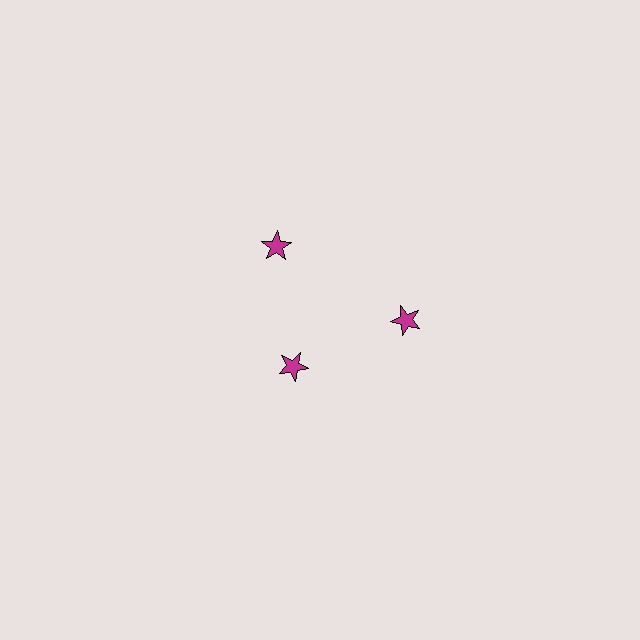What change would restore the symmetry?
The symmetry would be restored by moving it outward, back onto the ring so that all 3 stars sit at equal angles and equal distance from the center.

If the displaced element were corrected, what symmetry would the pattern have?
It would have 3-fold rotational symmetry — the pattern would map onto itself every 120 degrees.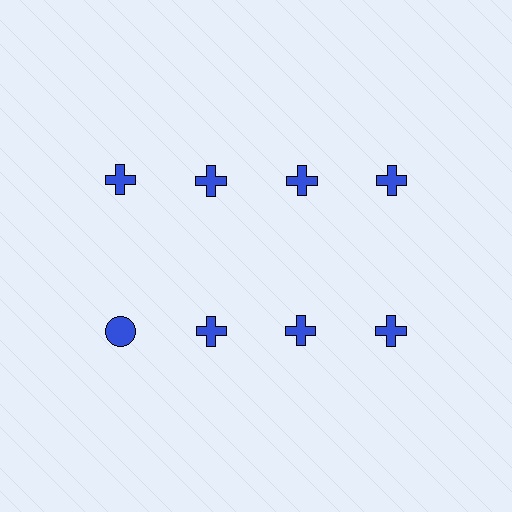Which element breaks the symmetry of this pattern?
The blue circle in the second row, leftmost column breaks the symmetry. All other shapes are blue crosses.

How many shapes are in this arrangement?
There are 8 shapes arranged in a grid pattern.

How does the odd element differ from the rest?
It has a different shape: circle instead of cross.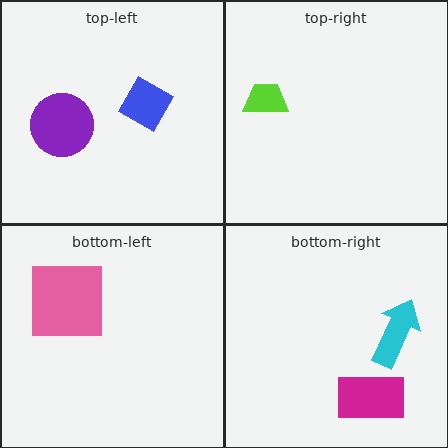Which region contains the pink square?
The bottom-left region.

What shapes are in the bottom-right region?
The magenta rectangle, the cyan arrow.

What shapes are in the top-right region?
The lime trapezoid.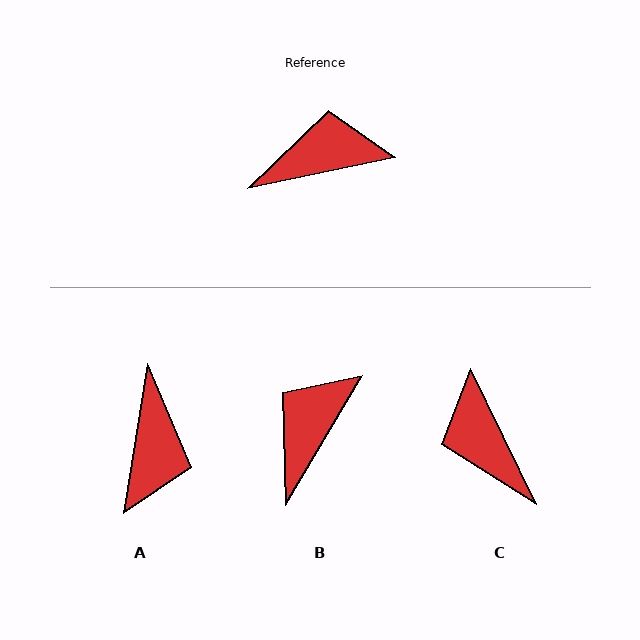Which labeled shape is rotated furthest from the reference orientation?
A, about 110 degrees away.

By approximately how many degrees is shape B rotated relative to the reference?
Approximately 48 degrees counter-clockwise.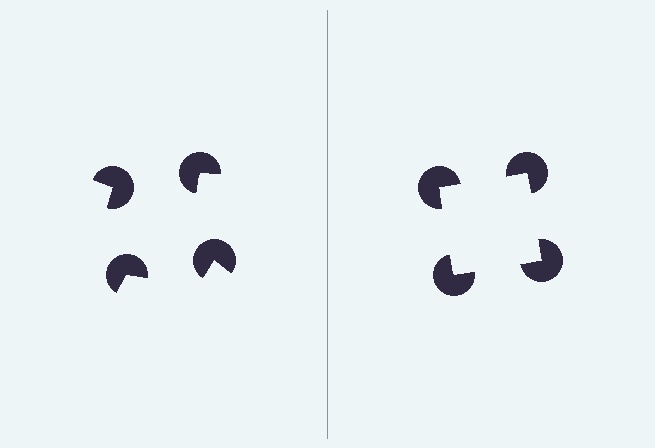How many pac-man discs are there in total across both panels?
8 — 4 on each side.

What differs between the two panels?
The pac-man discs are positioned identically on both sides; only the wedge orientations differ. On the right they align to a square; on the left they are misaligned.